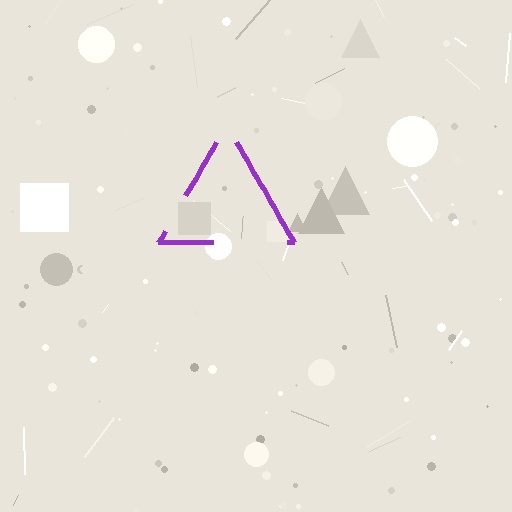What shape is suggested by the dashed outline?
The dashed outline suggests a triangle.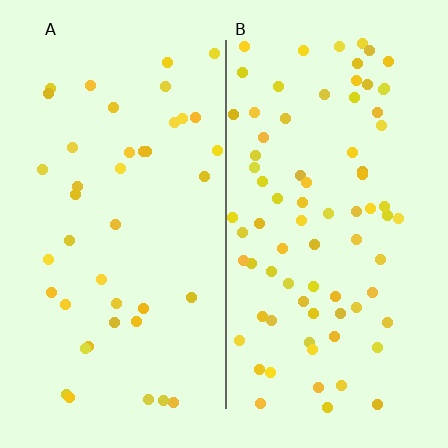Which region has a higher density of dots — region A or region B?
B (the right).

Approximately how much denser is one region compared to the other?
Approximately 1.9× — region B over region A.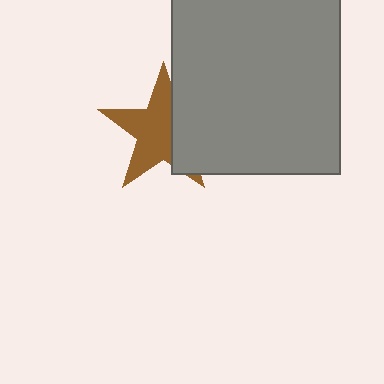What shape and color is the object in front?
The object in front is a gray rectangle.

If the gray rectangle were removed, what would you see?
You would see the complete brown star.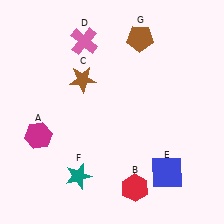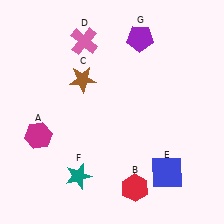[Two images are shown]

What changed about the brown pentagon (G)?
In Image 1, G is brown. In Image 2, it changed to purple.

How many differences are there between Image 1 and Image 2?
There is 1 difference between the two images.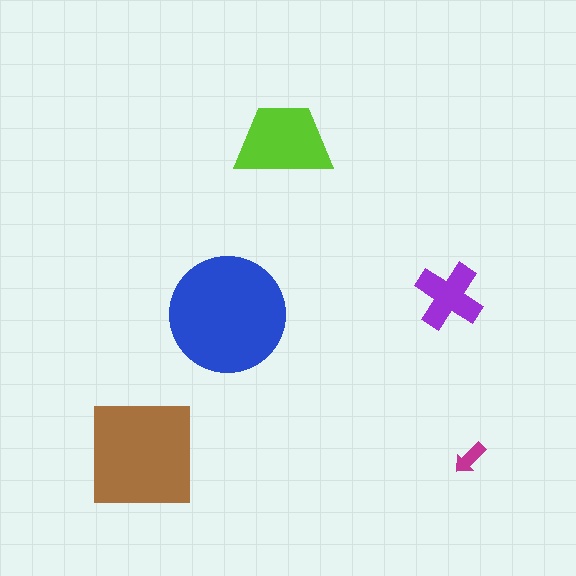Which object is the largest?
The blue circle.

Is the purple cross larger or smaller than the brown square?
Smaller.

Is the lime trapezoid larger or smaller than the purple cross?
Larger.